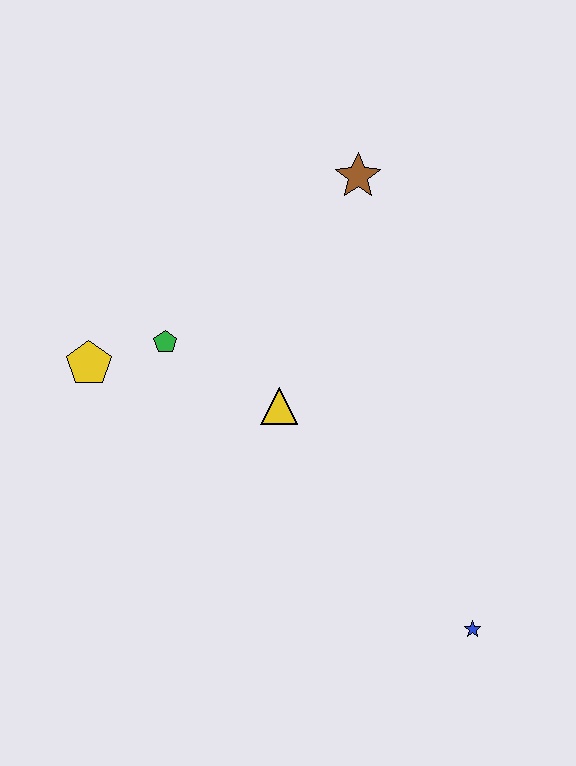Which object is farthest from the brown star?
The blue star is farthest from the brown star.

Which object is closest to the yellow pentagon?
The green pentagon is closest to the yellow pentagon.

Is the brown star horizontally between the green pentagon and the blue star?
Yes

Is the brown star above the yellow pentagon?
Yes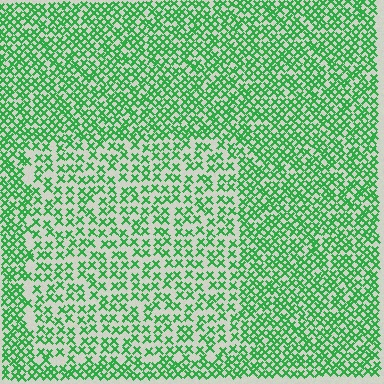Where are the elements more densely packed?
The elements are more densely packed outside the rectangle boundary.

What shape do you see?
I see a rectangle.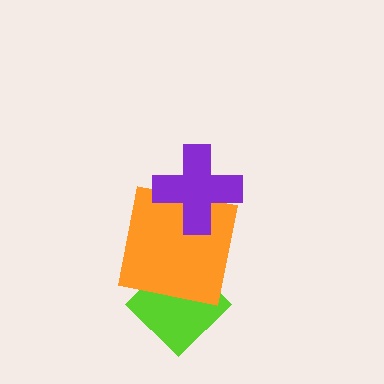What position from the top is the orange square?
The orange square is 2nd from the top.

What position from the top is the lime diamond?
The lime diamond is 3rd from the top.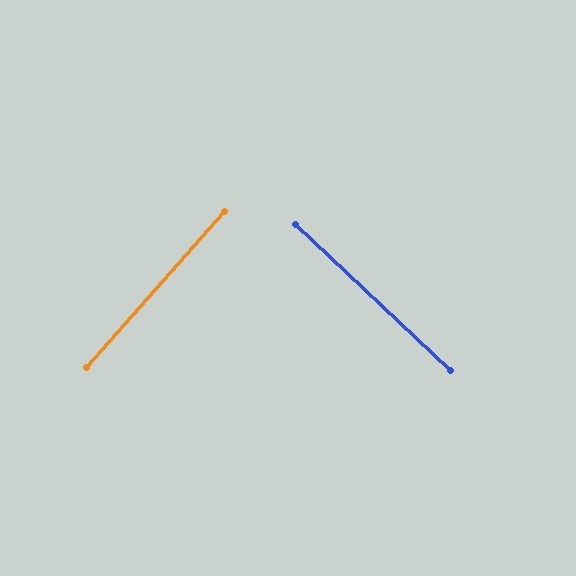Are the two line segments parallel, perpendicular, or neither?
Perpendicular — they meet at approximately 88°.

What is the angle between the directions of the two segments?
Approximately 88 degrees.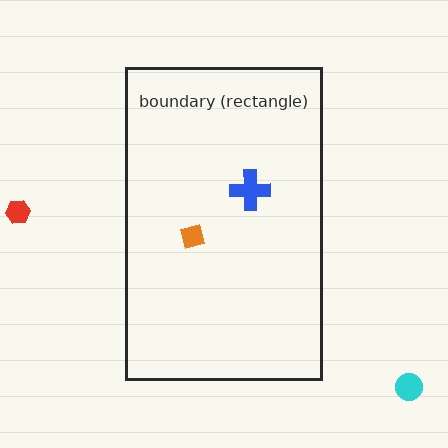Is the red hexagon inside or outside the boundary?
Outside.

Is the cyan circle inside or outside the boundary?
Outside.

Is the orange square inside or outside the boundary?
Inside.